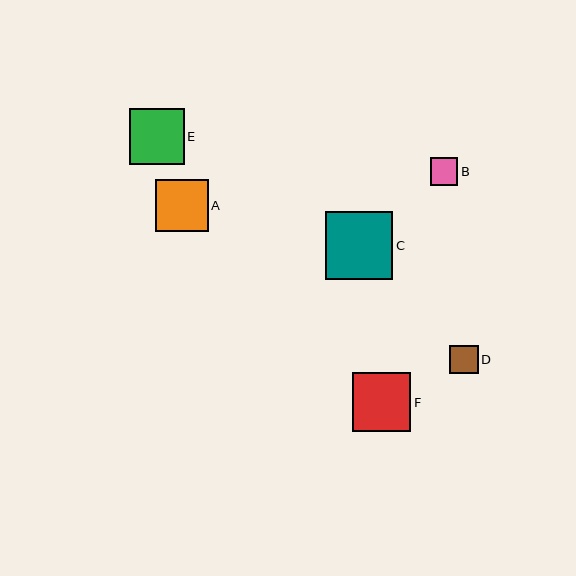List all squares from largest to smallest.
From largest to smallest: C, F, E, A, D, B.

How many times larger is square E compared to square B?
Square E is approximately 2.0 times the size of square B.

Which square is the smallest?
Square B is the smallest with a size of approximately 28 pixels.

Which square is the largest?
Square C is the largest with a size of approximately 67 pixels.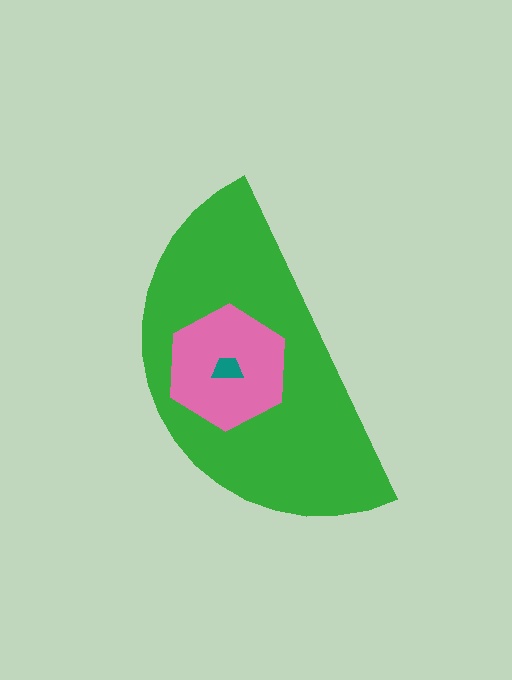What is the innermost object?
The teal trapezoid.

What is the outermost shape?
The green semicircle.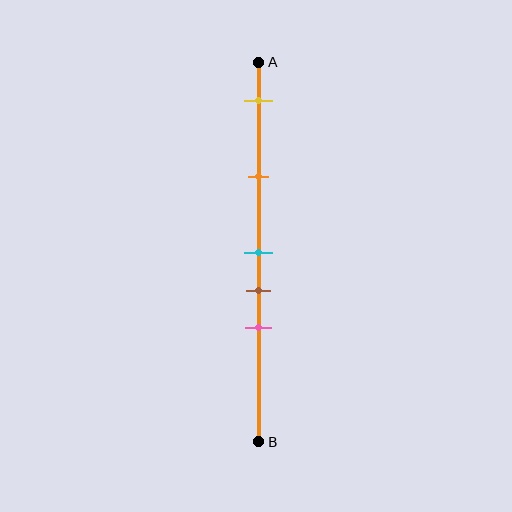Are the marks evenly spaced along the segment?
No, the marks are not evenly spaced.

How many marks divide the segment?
There are 5 marks dividing the segment.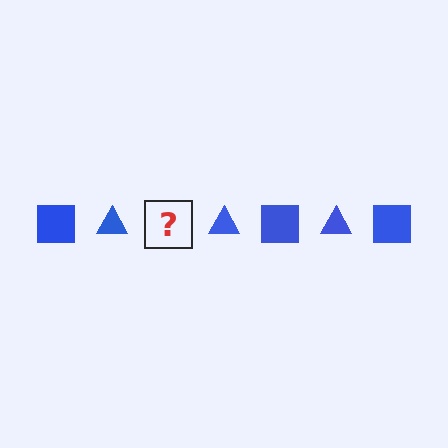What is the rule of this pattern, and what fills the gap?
The rule is that the pattern cycles through square, triangle shapes in blue. The gap should be filled with a blue square.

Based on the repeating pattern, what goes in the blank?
The blank should be a blue square.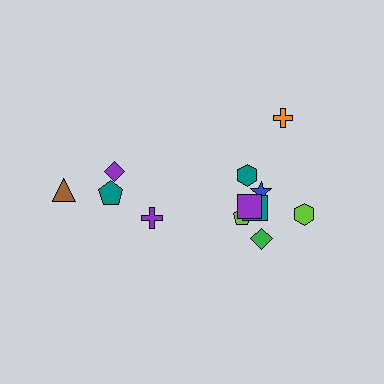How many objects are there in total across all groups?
There are 12 objects.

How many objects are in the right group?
There are 8 objects.